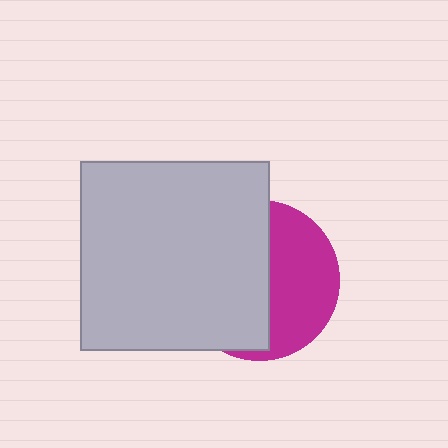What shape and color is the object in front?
The object in front is a light gray square.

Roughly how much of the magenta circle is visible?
A small part of it is visible (roughly 44%).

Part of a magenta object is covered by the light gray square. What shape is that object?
It is a circle.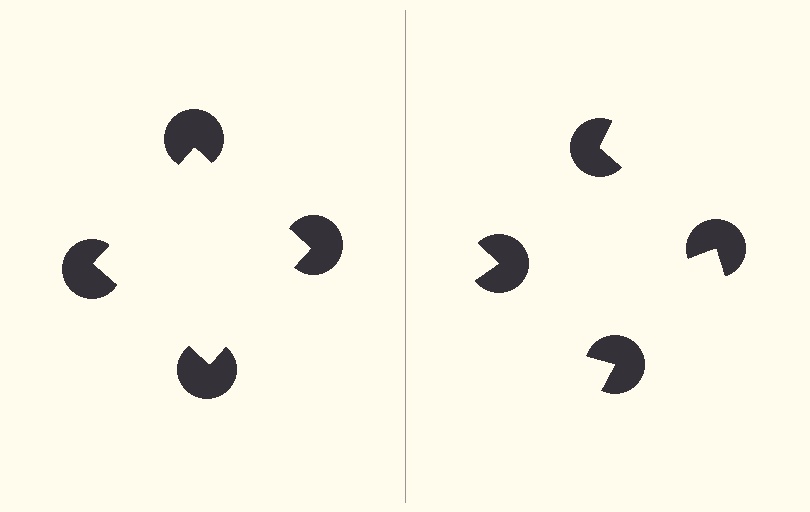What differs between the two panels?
The pac-man discs are positioned identically on both sides; only the wedge orientations differ. On the left they align to a square; on the right they are misaligned.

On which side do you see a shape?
An illusory square appears on the left side. On the right side the wedge cuts are rotated, so no coherent shape forms.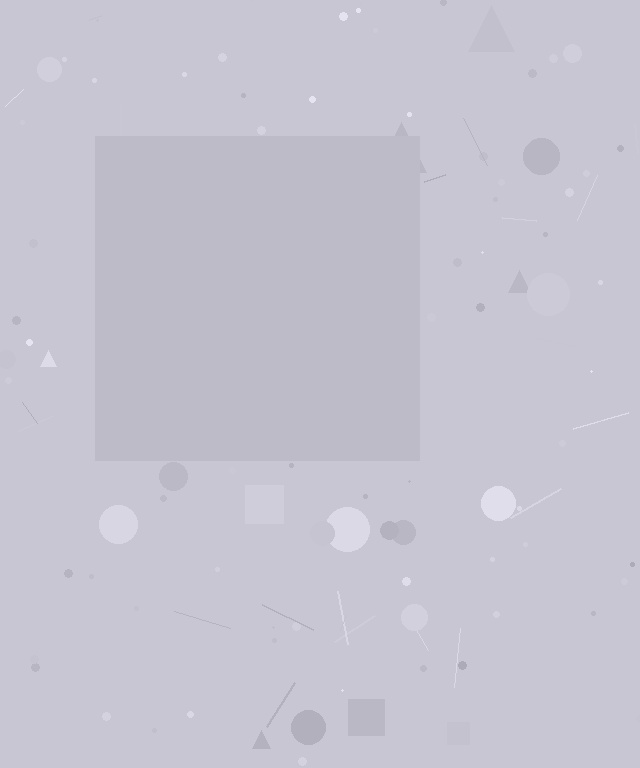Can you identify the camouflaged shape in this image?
The camouflaged shape is a square.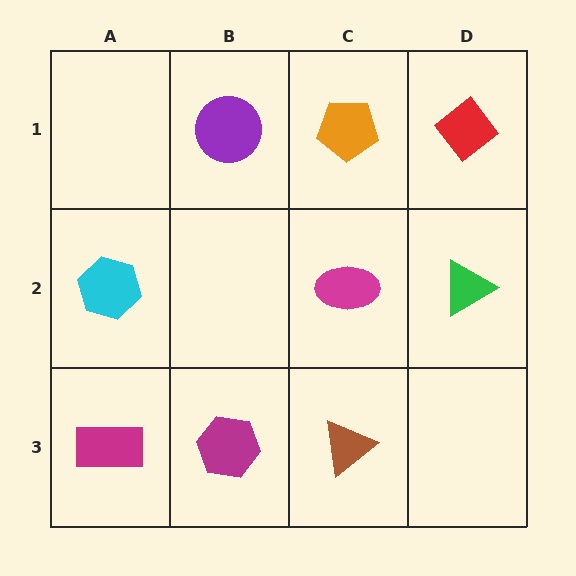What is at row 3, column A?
A magenta rectangle.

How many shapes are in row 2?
3 shapes.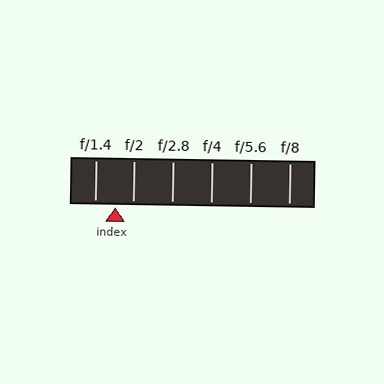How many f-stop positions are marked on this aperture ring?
There are 6 f-stop positions marked.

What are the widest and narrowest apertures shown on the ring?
The widest aperture shown is f/1.4 and the narrowest is f/8.